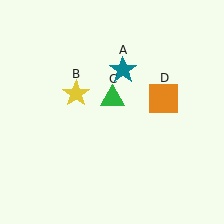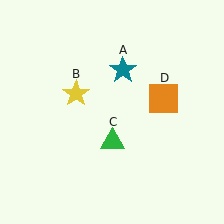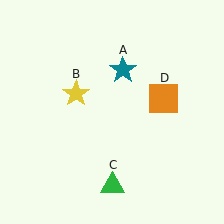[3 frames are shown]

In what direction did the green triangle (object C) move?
The green triangle (object C) moved down.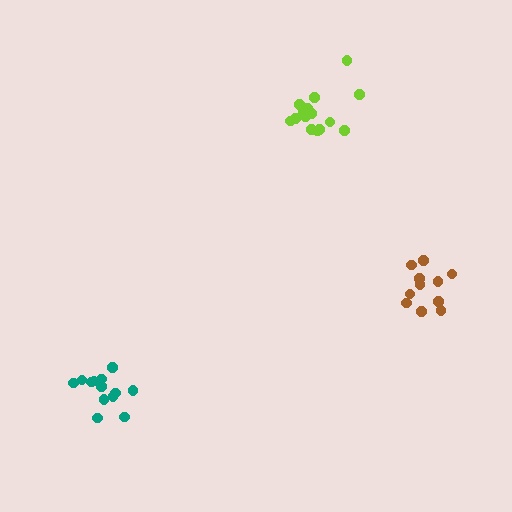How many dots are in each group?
Group 1: 13 dots, Group 2: 11 dots, Group 3: 15 dots (39 total).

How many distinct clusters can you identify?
There are 3 distinct clusters.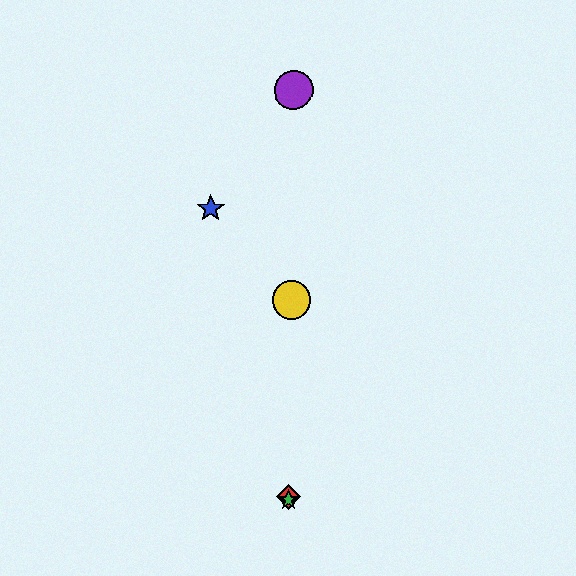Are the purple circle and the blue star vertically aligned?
No, the purple circle is at x≈294 and the blue star is at x≈211.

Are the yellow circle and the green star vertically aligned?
Yes, both are at x≈291.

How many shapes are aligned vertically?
4 shapes (the red diamond, the green star, the yellow circle, the purple circle) are aligned vertically.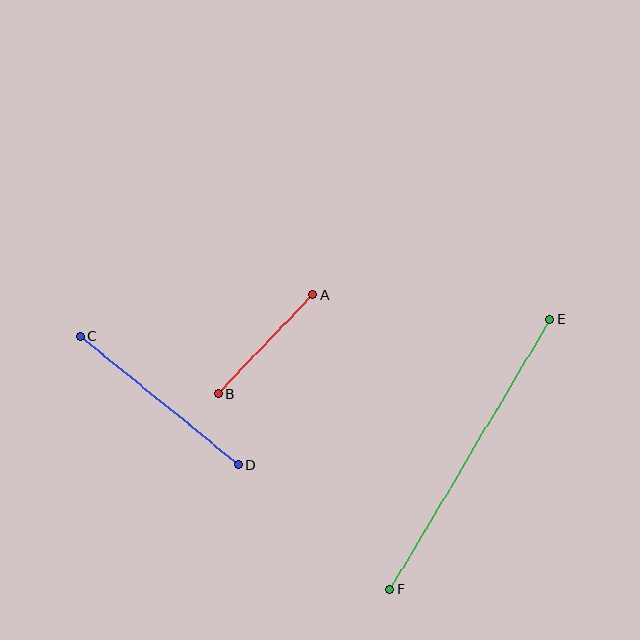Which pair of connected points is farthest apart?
Points E and F are farthest apart.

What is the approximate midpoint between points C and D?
The midpoint is at approximately (159, 400) pixels.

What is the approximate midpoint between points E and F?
The midpoint is at approximately (470, 454) pixels.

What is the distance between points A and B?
The distance is approximately 137 pixels.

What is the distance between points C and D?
The distance is approximately 204 pixels.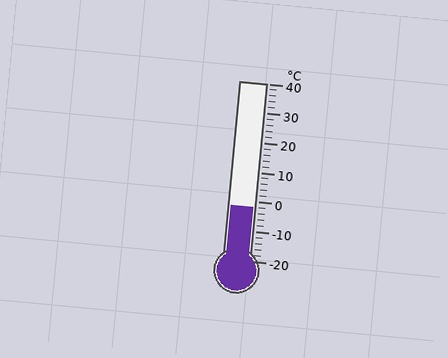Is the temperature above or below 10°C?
The temperature is below 10°C.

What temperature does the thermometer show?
The thermometer shows approximately -2°C.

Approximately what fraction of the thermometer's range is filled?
The thermometer is filled to approximately 30% of its range.